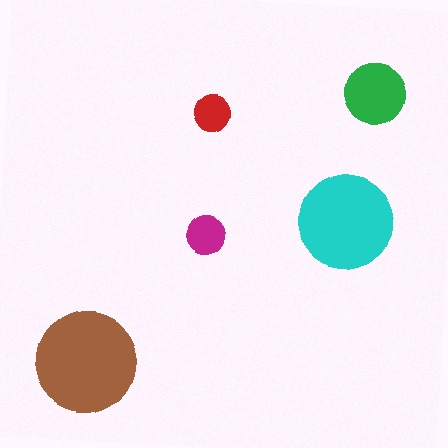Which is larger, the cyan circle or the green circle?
The cyan one.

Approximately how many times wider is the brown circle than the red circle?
About 3 times wider.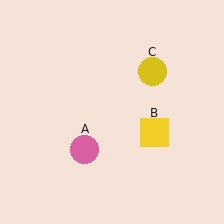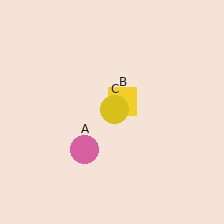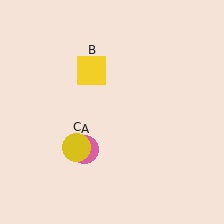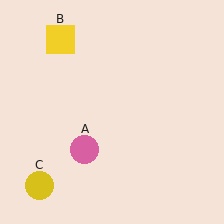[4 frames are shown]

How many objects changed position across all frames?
2 objects changed position: yellow square (object B), yellow circle (object C).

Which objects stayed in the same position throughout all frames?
Pink circle (object A) remained stationary.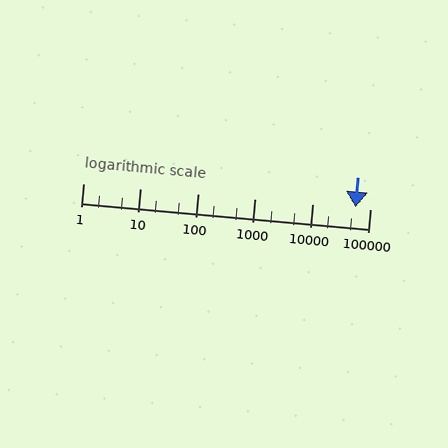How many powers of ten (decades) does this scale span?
The scale spans 5 decades, from 1 to 100000.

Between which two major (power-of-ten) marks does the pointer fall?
The pointer is between 10000 and 100000.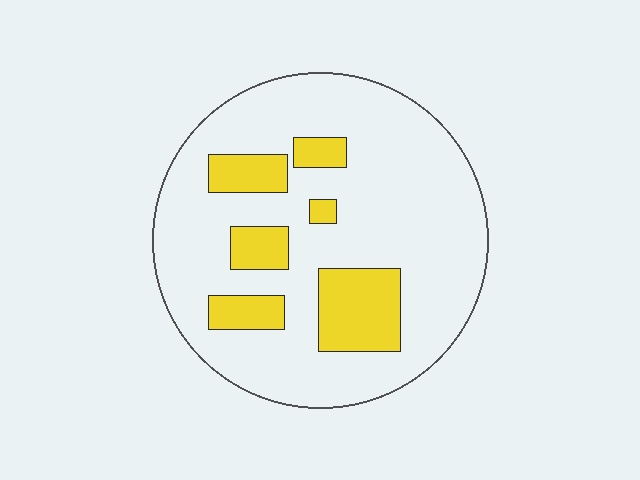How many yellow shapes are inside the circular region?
6.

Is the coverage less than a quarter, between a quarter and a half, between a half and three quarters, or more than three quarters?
Less than a quarter.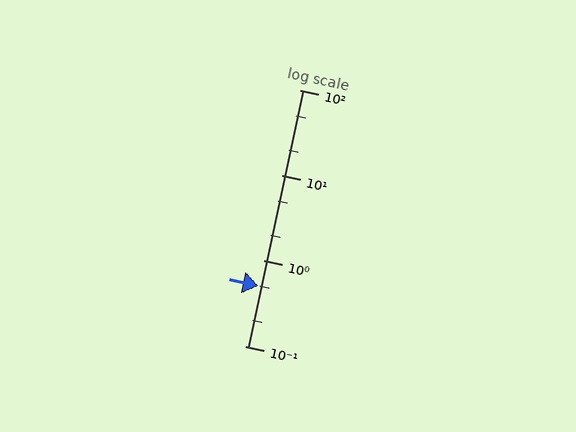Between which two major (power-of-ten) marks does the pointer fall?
The pointer is between 0.1 and 1.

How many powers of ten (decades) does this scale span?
The scale spans 3 decades, from 0.1 to 100.